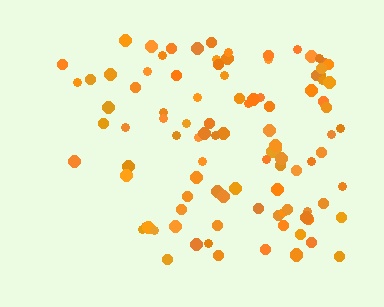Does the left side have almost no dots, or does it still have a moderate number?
Still a moderate number, just noticeably fewer than the right.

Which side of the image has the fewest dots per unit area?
The left.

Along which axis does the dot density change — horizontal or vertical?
Horizontal.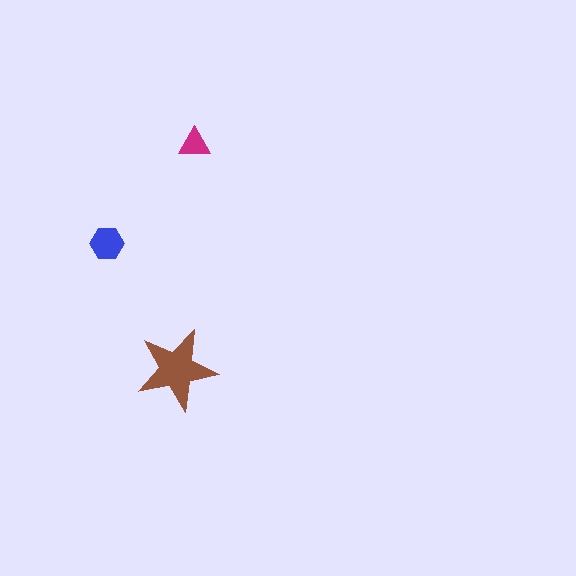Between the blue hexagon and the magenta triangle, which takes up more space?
The blue hexagon.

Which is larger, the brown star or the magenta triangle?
The brown star.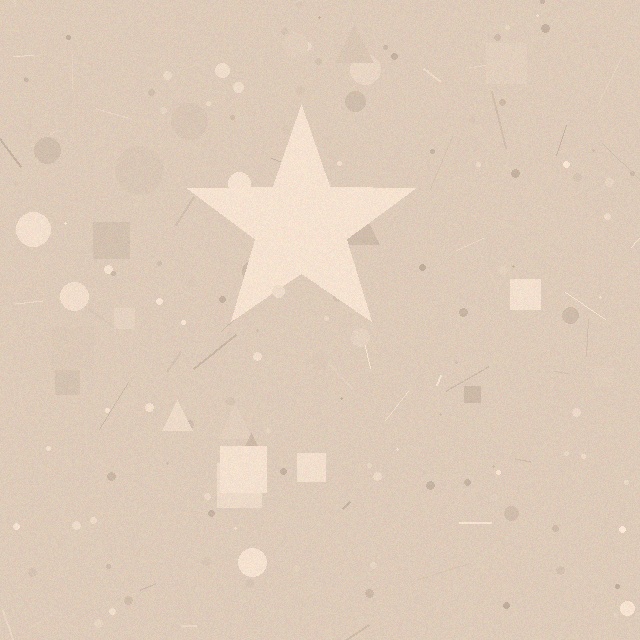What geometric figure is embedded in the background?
A star is embedded in the background.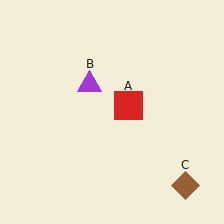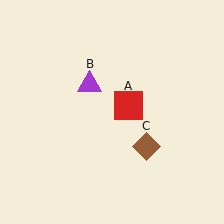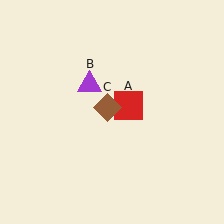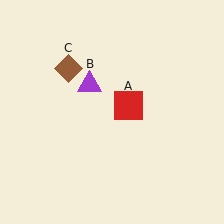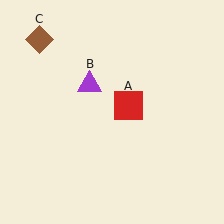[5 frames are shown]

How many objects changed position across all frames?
1 object changed position: brown diamond (object C).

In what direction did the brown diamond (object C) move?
The brown diamond (object C) moved up and to the left.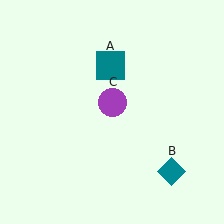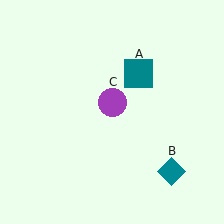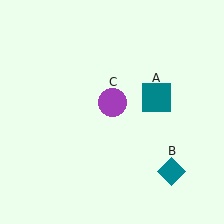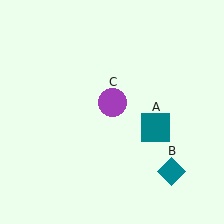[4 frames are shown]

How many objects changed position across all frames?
1 object changed position: teal square (object A).